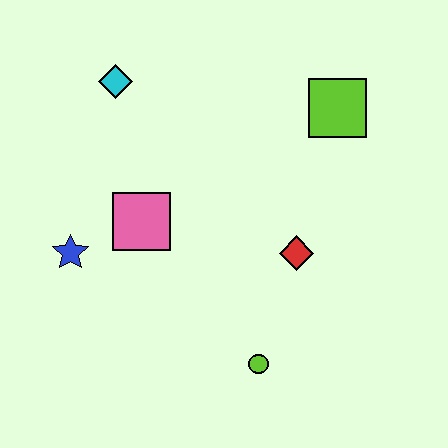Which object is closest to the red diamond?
The lime circle is closest to the red diamond.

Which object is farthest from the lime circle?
The cyan diamond is farthest from the lime circle.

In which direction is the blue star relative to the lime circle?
The blue star is to the left of the lime circle.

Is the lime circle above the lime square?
No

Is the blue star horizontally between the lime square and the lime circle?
No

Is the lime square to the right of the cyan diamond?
Yes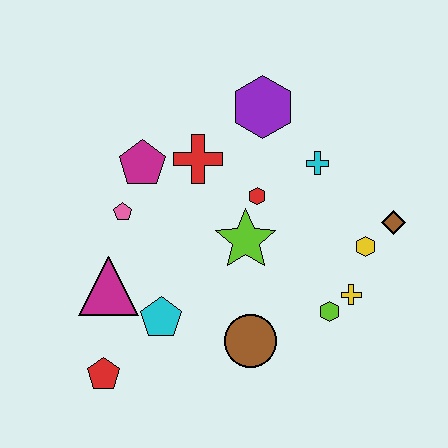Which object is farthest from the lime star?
The red pentagon is farthest from the lime star.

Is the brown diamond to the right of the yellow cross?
Yes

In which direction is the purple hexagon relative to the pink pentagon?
The purple hexagon is to the right of the pink pentagon.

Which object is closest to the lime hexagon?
The yellow cross is closest to the lime hexagon.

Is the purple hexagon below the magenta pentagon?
No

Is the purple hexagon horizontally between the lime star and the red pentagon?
No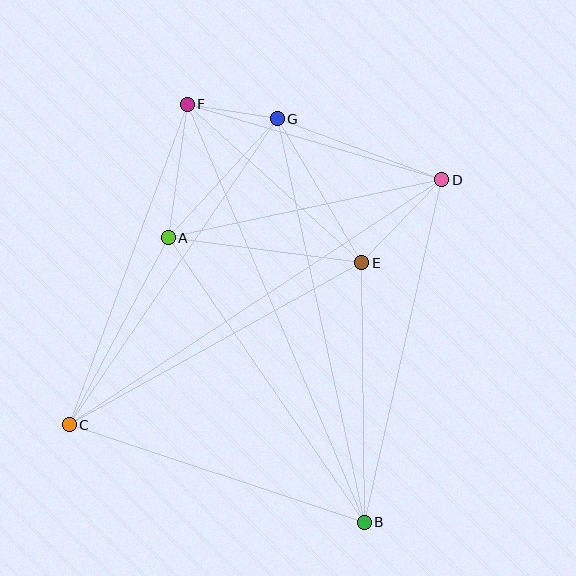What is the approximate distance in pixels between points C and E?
The distance between C and E is approximately 334 pixels.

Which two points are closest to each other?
Points F and G are closest to each other.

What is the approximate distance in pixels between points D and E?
The distance between D and E is approximately 115 pixels.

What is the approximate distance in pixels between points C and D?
The distance between C and D is approximately 446 pixels.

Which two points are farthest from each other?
Points B and F are farthest from each other.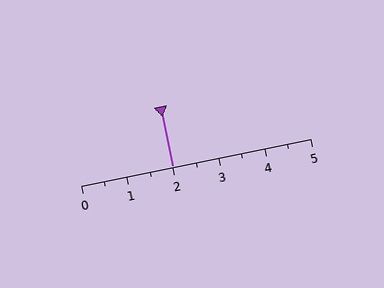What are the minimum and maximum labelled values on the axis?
The axis runs from 0 to 5.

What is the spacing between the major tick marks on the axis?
The major ticks are spaced 1 apart.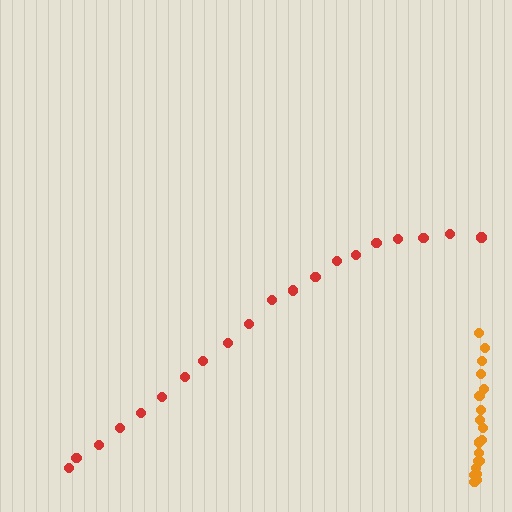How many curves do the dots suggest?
There are 2 distinct paths.